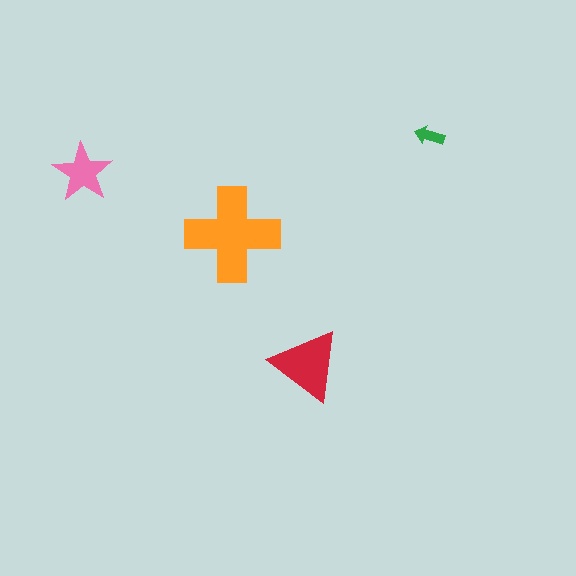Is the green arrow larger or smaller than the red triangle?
Smaller.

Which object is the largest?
The orange cross.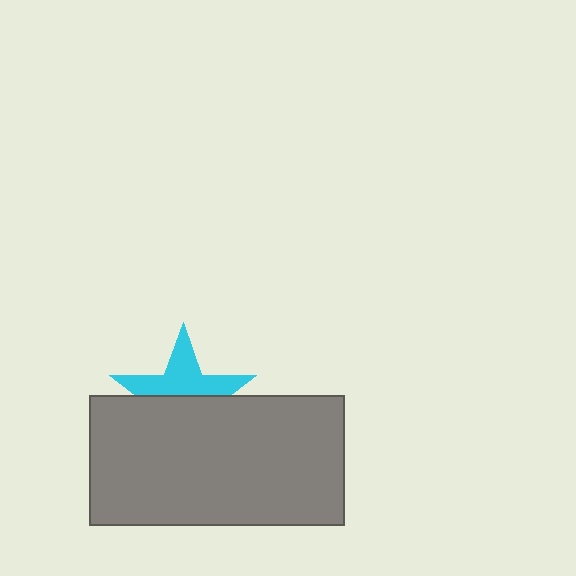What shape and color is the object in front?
The object in front is a gray rectangle.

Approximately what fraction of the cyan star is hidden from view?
Roughly 51% of the cyan star is hidden behind the gray rectangle.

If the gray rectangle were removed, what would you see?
You would see the complete cyan star.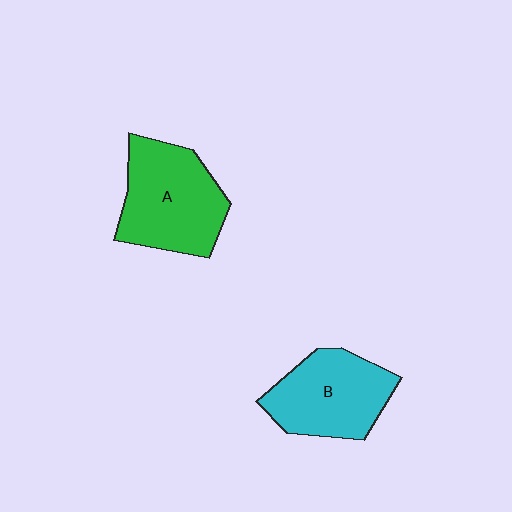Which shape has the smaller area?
Shape B (cyan).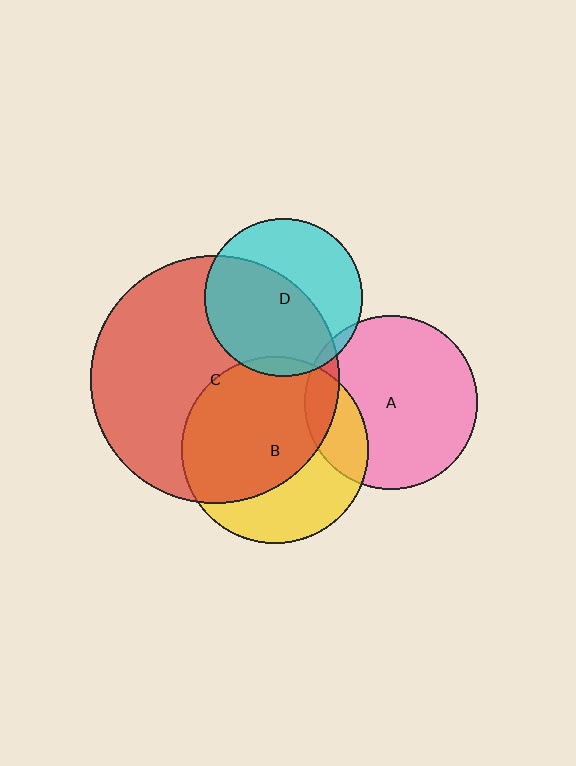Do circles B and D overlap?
Yes.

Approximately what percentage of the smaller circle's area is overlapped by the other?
Approximately 5%.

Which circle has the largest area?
Circle C (red).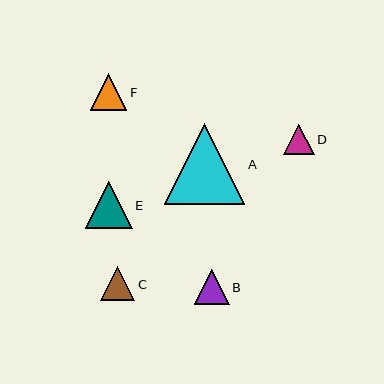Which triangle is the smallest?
Triangle D is the smallest with a size of approximately 31 pixels.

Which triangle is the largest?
Triangle A is the largest with a size of approximately 81 pixels.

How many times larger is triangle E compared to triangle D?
Triangle E is approximately 1.5 times the size of triangle D.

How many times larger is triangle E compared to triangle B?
Triangle E is approximately 1.3 times the size of triangle B.